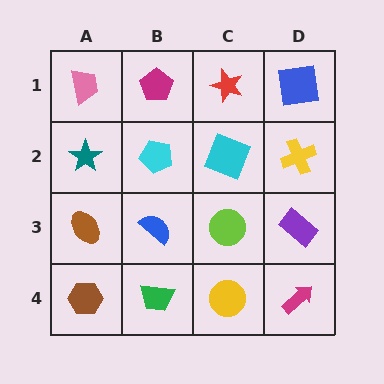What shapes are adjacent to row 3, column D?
A yellow cross (row 2, column D), a magenta arrow (row 4, column D), a lime circle (row 3, column C).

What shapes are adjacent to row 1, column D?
A yellow cross (row 2, column D), a red star (row 1, column C).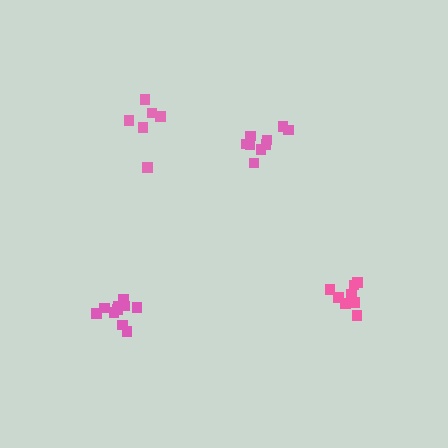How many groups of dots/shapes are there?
There are 4 groups.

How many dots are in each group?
Group 1: 10 dots, Group 2: 8 dots, Group 3: 6 dots, Group 4: 9 dots (33 total).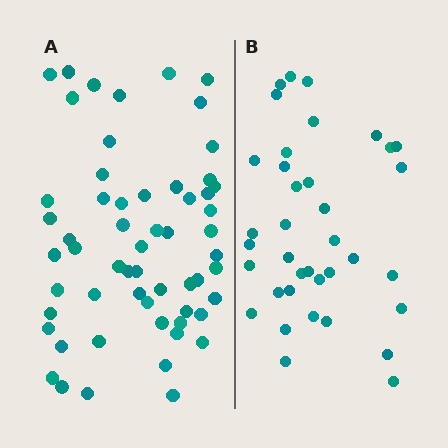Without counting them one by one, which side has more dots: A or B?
Region A (the left region) has more dots.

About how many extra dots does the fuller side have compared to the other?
Region A has approximately 20 more dots than region B.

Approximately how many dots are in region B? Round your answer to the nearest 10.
About 40 dots. (The exact count is 37, which rounds to 40.)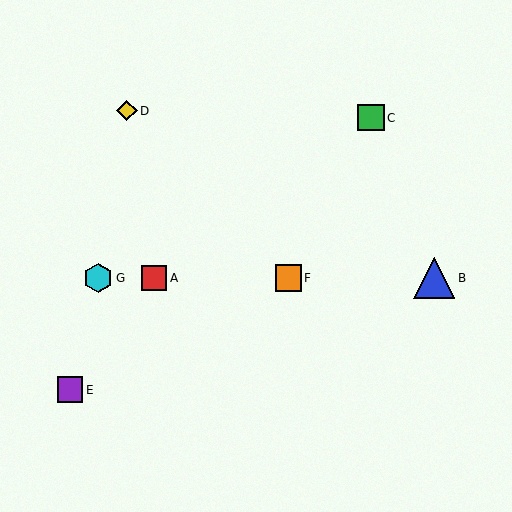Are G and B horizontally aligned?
Yes, both are at y≈278.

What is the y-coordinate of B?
Object B is at y≈278.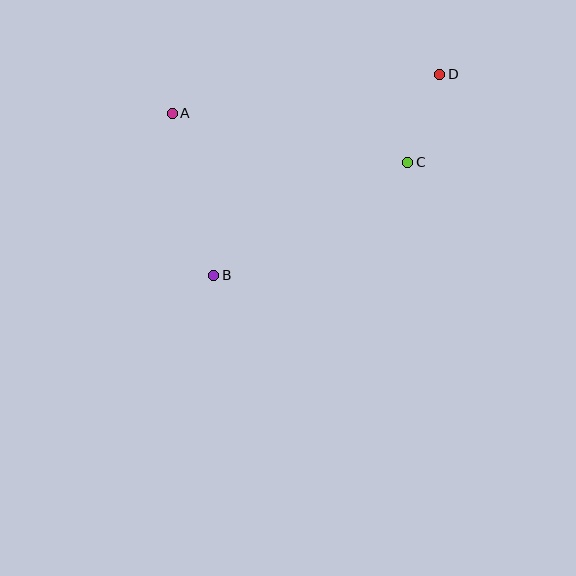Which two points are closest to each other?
Points C and D are closest to each other.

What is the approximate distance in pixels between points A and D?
The distance between A and D is approximately 270 pixels.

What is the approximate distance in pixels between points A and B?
The distance between A and B is approximately 167 pixels.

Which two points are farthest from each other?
Points B and D are farthest from each other.